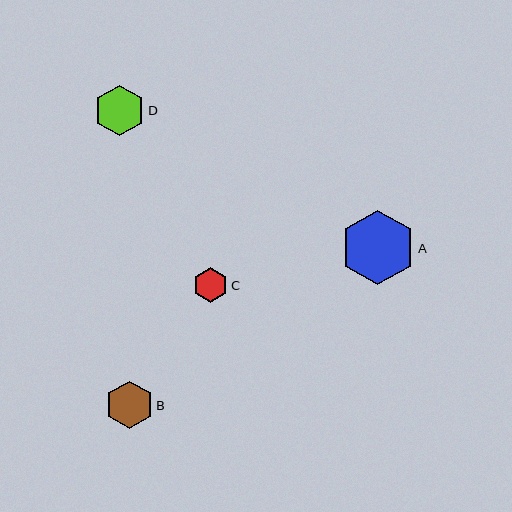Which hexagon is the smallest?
Hexagon C is the smallest with a size of approximately 35 pixels.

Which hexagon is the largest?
Hexagon A is the largest with a size of approximately 75 pixels.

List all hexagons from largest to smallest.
From largest to smallest: A, D, B, C.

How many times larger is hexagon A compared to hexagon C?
Hexagon A is approximately 2.1 times the size of hexagon C.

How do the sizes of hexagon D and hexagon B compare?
Hexagon D and hexagon B are approximately the same size.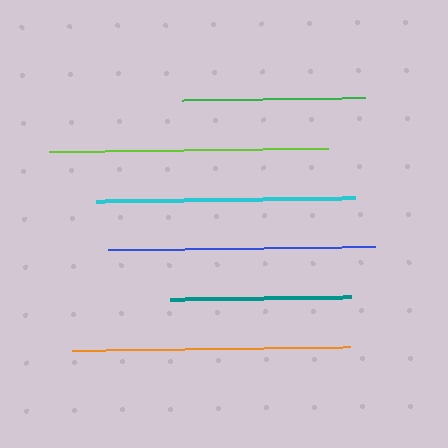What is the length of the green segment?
The green segment is approximately 183 pixels long.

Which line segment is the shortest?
The teal line is the shortest at approximately 181 pixels.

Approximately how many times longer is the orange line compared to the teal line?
The orange line is approximately 1.5 times the length of the teal line.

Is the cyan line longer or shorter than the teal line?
The cyan line is longer than the teal line.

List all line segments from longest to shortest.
From longest to shortest: lime, orange, blue, cyan, green, teal.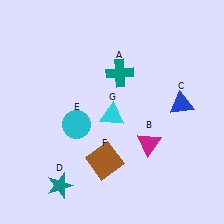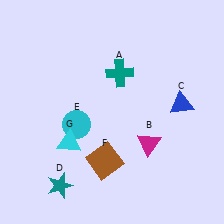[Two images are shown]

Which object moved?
The cyan triangle (G) moved left.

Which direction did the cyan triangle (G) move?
The cyan triangle (G) moved left.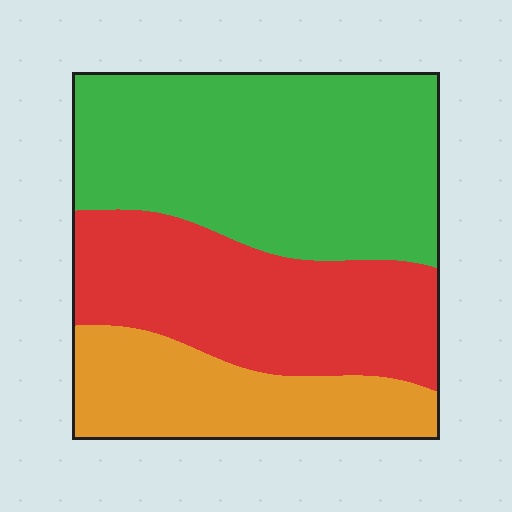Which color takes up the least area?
Orange, at roughly 20%.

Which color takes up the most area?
Green, at roughly 45%.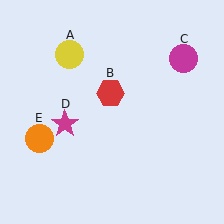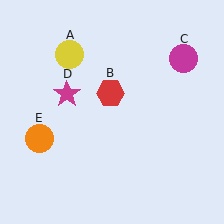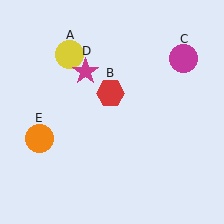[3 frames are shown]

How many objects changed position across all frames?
1 object changed position: magenta star (object D).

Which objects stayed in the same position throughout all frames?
Yellow circle (object A) and red hexagon (object B) and magenta circle (object C) and orange circle (object E) remained stationary.